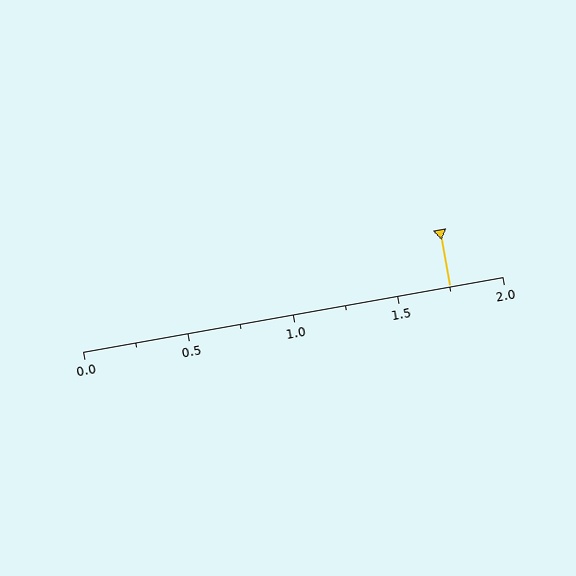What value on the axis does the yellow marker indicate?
The marker indicates approximately 1.75.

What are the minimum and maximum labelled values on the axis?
The axis runs from 0.0 to 2.0.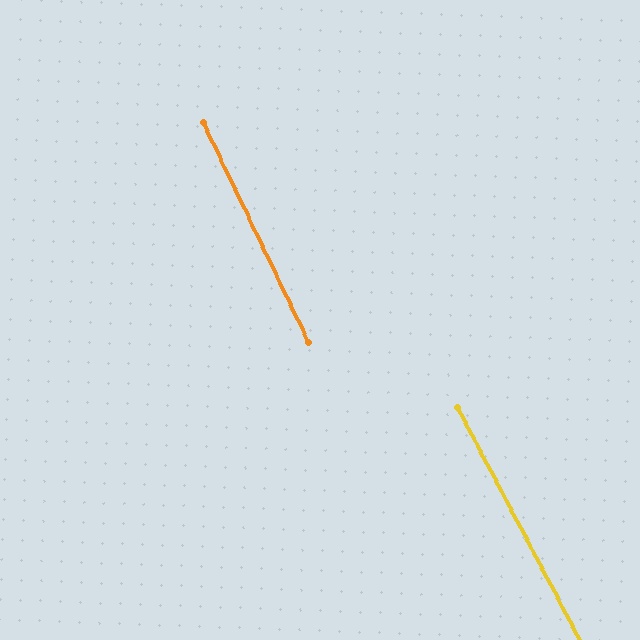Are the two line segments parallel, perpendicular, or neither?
Parallel — their directions differ by only 2.0°.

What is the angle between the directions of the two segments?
Approximately 2 degrees.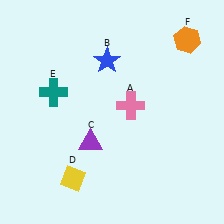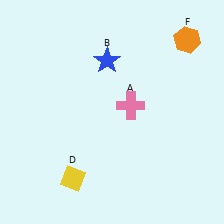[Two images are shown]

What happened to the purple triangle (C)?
The purple triangle (C) was removed in Image 2. It was in the bottom-left area of Image 1.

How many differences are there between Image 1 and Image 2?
There are 2 differences between the two images.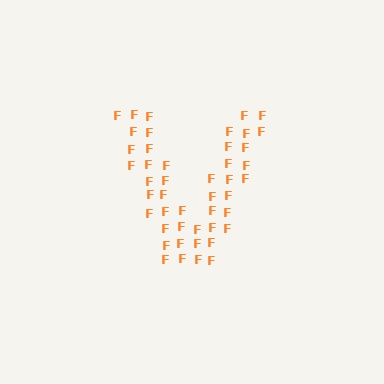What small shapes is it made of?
It is made of small letter F's.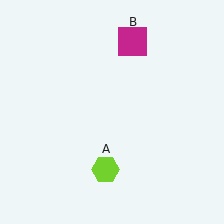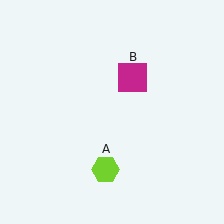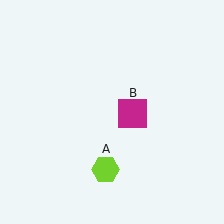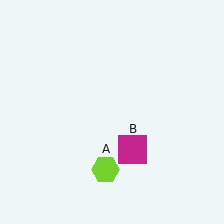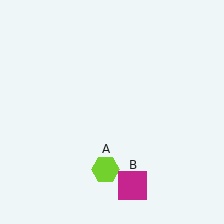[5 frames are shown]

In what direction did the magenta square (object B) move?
The magenta square (object B) moved down.